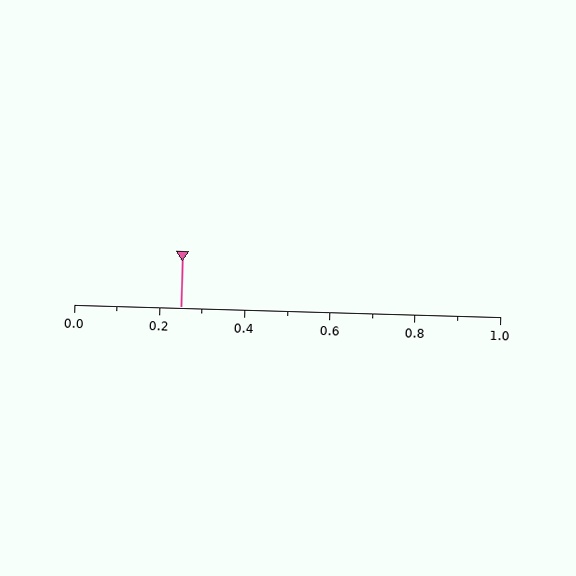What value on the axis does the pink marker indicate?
The marker indicates approximately 0.25.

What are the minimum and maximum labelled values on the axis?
The axis runs from 0.0 to 1.0.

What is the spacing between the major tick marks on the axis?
The major ticks are spaced 0.2 apart.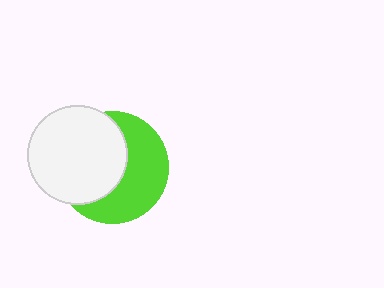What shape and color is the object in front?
The object in front is a white circle.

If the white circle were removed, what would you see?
You would see the complete lime circle.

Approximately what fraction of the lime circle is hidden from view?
Roughly 50% of the lime circle is hidden behind the white circle.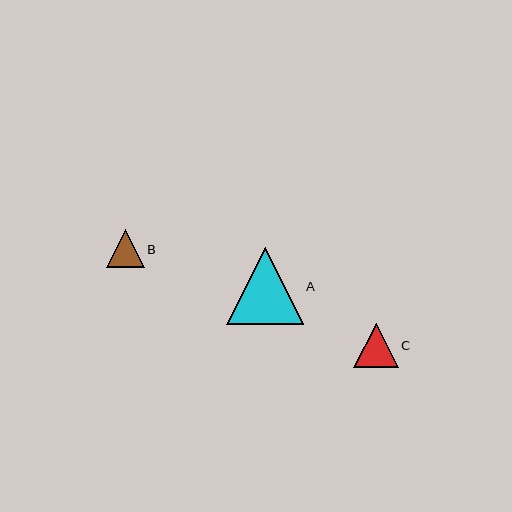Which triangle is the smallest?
Triangle B is the smallest with a size of approximately 38 pixels.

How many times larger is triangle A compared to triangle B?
Triangle A is approximately 2.0 times the size of triangle B.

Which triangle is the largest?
Triangle A is the largest with a size of approximately 77 pixels.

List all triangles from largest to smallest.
From largest to smallest: A, C, B.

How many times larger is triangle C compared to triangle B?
Triangle C is approximately 1.2 times the size of triangle B.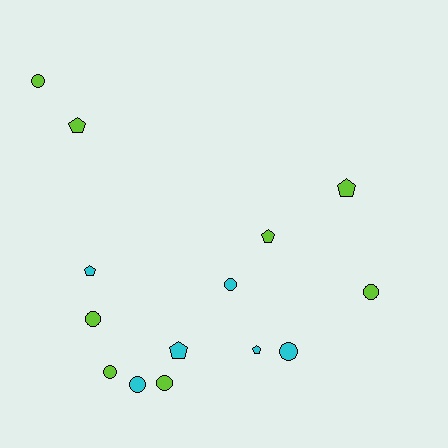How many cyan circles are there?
There are 3 cyan circles.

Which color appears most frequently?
Lime, with 8 objects.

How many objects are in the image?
There are 14 objects.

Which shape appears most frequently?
Circle, with 8 objects.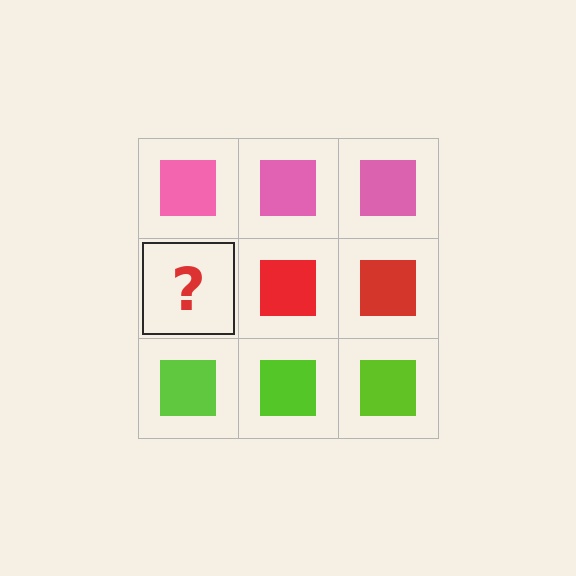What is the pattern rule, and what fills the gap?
The rule is that each row has a consistent color. The gap should be filled with a red square.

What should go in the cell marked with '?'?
The missing cell should contain a red square.